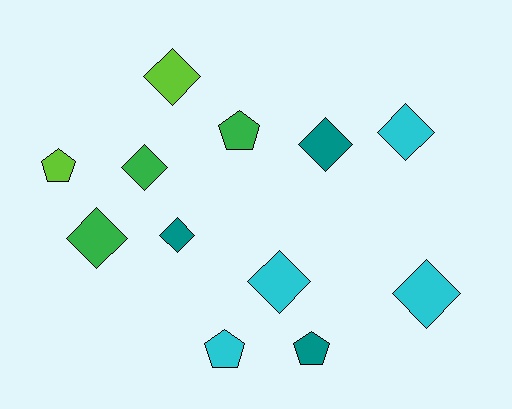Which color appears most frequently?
Cyan, with 4 objects.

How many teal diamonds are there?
There are 2 teal diamonds.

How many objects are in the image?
There are 12 objects.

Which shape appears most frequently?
Diamond, with 8 objects.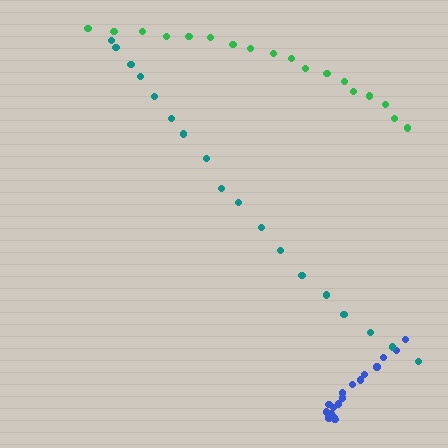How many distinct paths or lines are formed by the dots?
There are 3 distinct paths.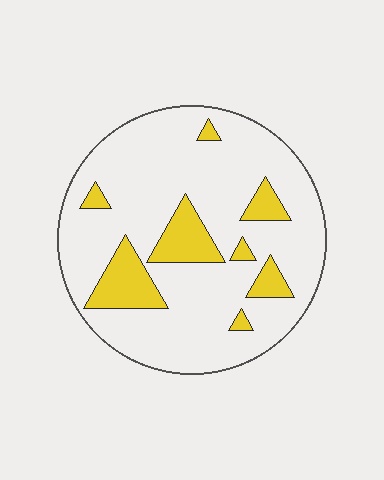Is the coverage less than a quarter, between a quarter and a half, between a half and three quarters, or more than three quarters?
Less than a quarter.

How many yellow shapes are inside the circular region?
8.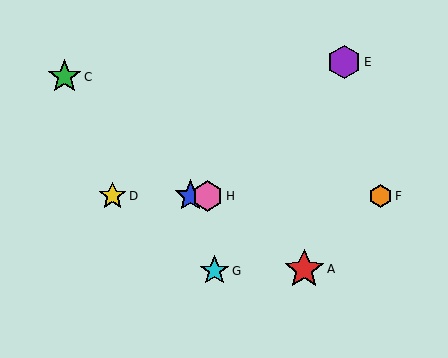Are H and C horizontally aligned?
No, H is at y≈196 and C is at y≈77.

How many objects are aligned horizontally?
4 objects (B, D, F, H) are aligned horizontally.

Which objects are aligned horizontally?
Objects B, D, F, H are aligned horizontally.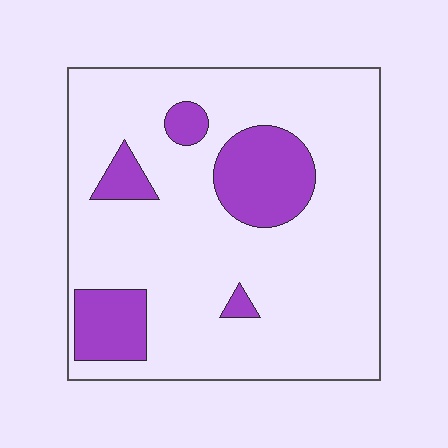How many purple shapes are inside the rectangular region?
5.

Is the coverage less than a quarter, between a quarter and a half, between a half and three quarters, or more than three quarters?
Less than a quarter.